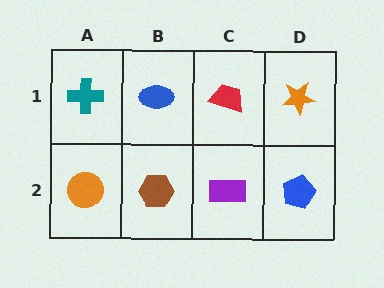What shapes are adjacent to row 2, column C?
A red trapezoid (row 1, column C), a brown hexagon (row 2, column B), a blue pentagon (row 2, column D).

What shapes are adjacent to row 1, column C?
A purple rectangle (row 2, column C), a blue ellipse (row 1, column B), an orange star (row 1, column D).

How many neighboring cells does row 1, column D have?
2.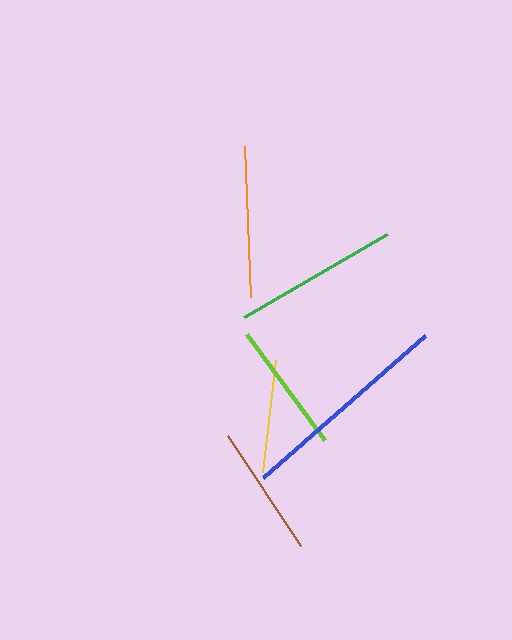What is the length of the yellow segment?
The yellow segment is approximately 113 pixels long.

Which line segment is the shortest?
The yellow line is the shortest at approximately 113 pixels.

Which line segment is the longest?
The blue line is the longest at approximately 215 pixels.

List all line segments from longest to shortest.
From longest to shortest: blue, green, orange, lime, brown, yellow.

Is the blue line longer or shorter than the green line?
The blue line is longer than the green line.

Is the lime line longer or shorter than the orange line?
The orange line is longer than the lime line.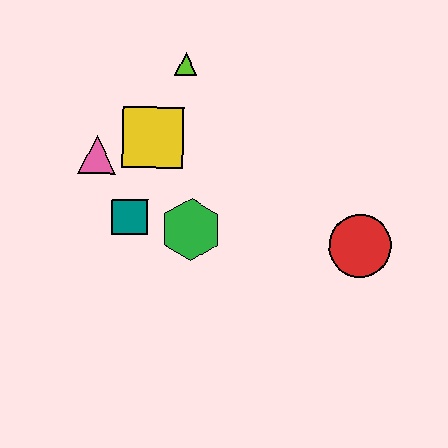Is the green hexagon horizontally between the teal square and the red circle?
Yes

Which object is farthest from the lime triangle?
The red circle is farthest from the lime triangle.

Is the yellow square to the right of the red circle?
No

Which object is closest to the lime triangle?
The yellow square is closest to the lime triangle.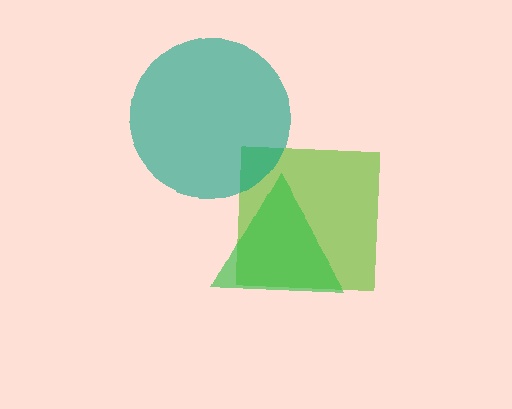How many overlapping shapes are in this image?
There are 3 overlapping shapes in the image.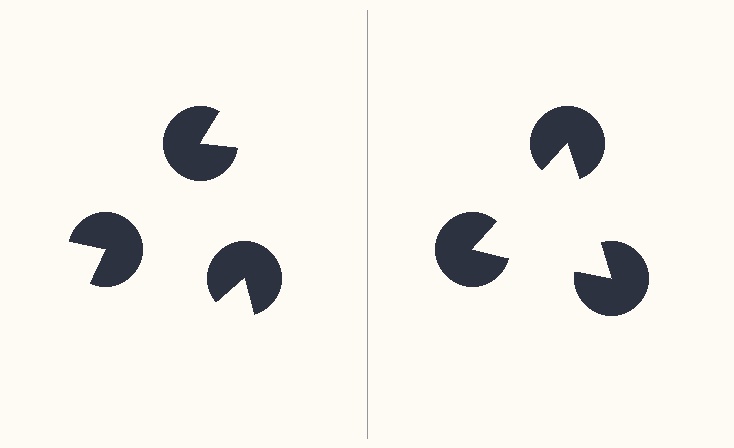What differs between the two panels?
The pac-man discs are positioned identically on both sides; only the wedge orientations differ. On the right they align to a triangle; on the left they are misaligned.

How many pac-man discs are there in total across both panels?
6 — 3 on each side.